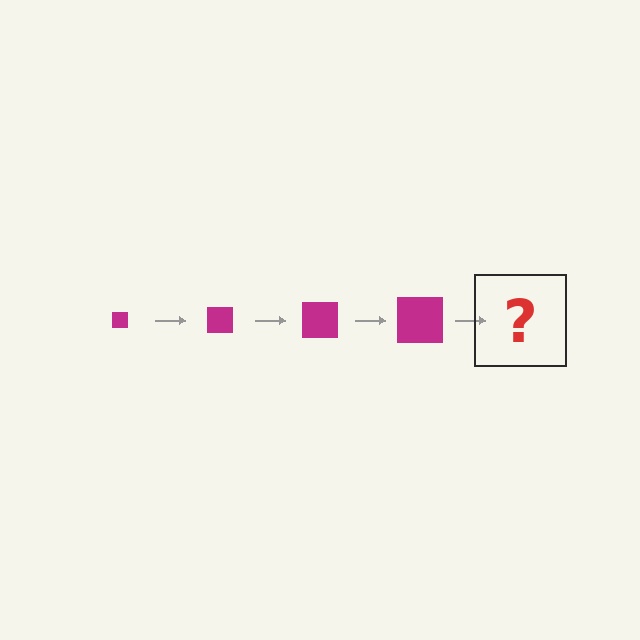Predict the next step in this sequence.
The next step is a magenta square, larger than the previous one.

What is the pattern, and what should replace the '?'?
The pattern is that the square gets progressively larger each step. The '?' should be a magenta square, larger than the previous one.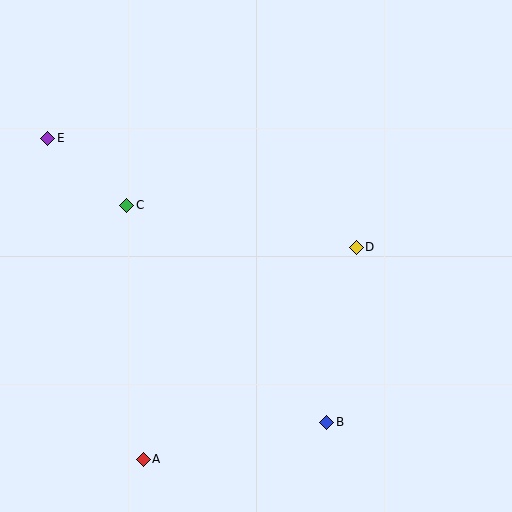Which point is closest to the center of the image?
Point D at (356, 247) is closest to the center.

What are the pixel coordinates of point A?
Point A is at (143, 459).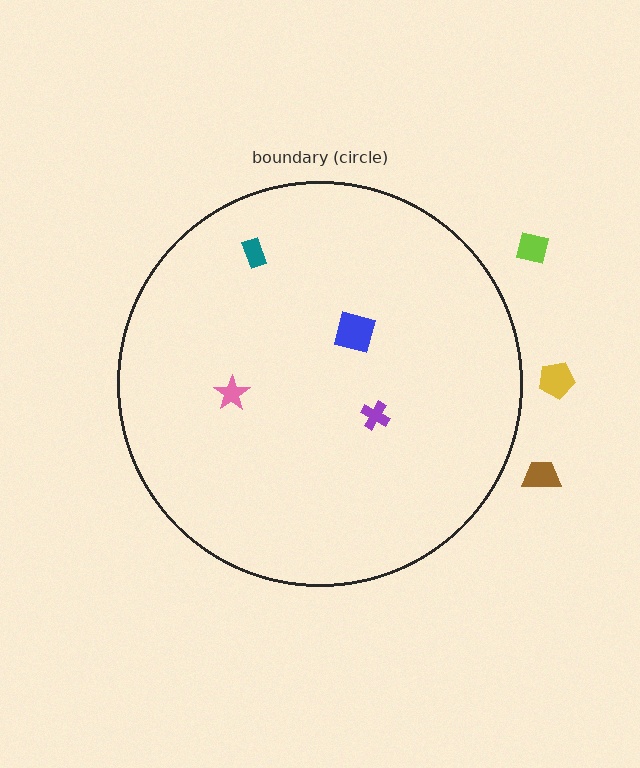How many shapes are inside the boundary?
4 inside, 3 outside.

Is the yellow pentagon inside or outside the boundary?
Outside.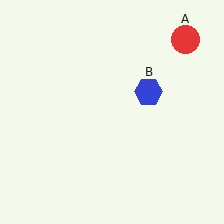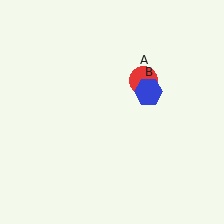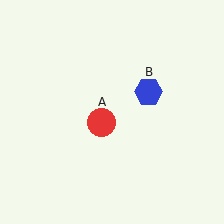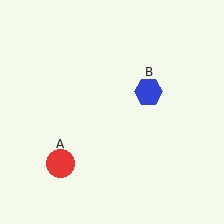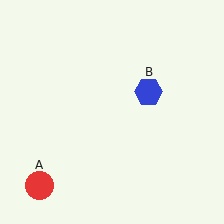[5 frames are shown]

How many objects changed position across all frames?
1 object changed position: red circle (object A).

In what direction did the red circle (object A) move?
The red circle (object A) moved down and to the left.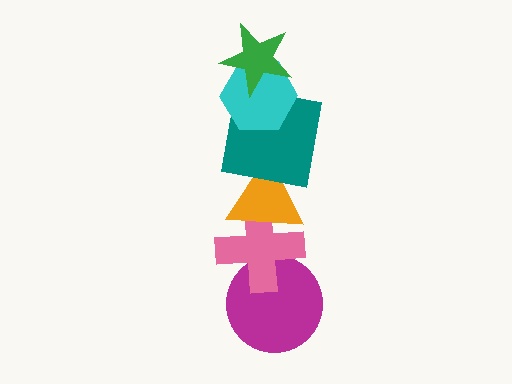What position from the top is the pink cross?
The pink cross is 5th from the top.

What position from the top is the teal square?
The teal square is 3rd from the top.